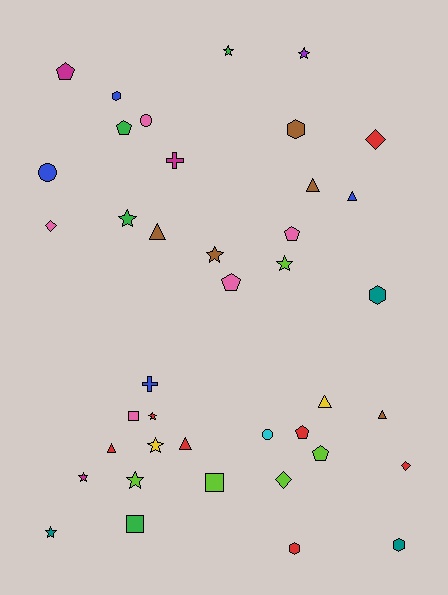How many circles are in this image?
There are 3 circles.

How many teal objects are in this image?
There are 3 teal objects.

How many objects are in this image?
There are 40 objects.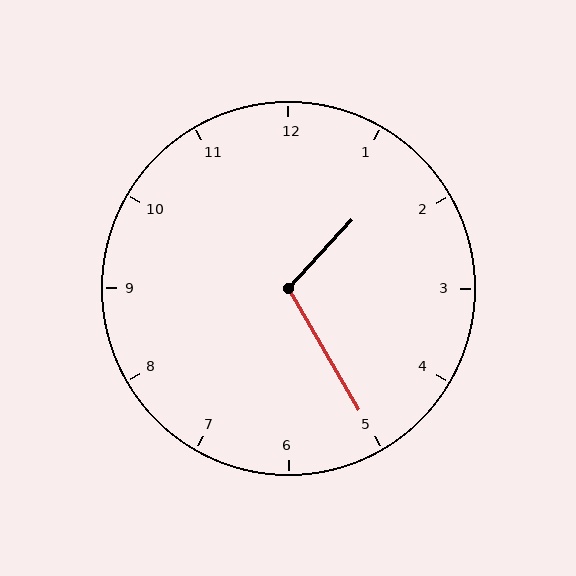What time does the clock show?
1:25.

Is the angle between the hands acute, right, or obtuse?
It is obtuse.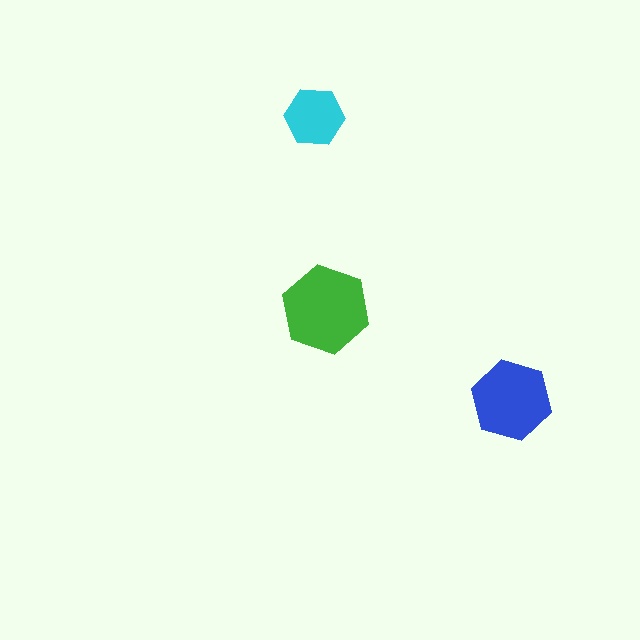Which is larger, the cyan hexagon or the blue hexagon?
The blue one.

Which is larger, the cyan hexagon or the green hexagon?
The green one.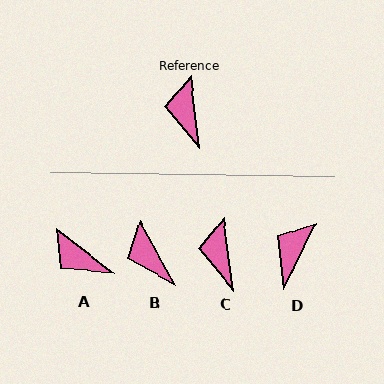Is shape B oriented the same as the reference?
No, it is off by about 22 degrees.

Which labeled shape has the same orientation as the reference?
C.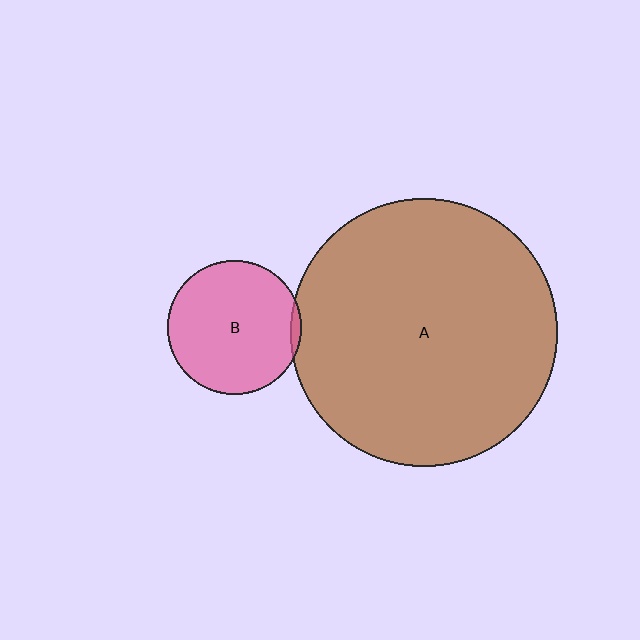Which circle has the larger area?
Circle A (brown).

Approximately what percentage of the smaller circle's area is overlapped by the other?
Approximately 5%.